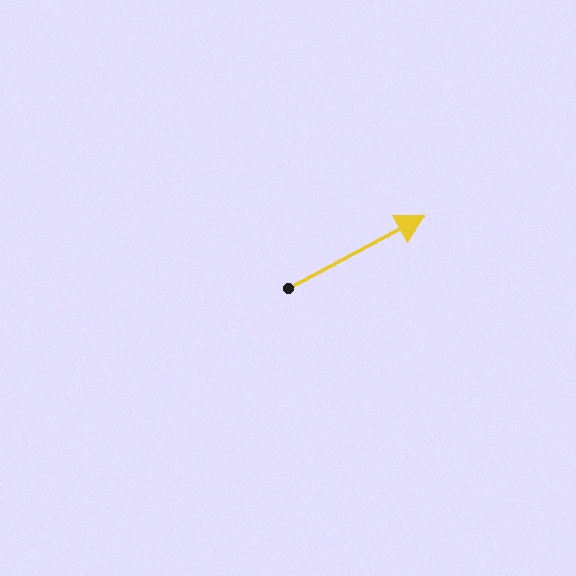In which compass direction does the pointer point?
Northeast.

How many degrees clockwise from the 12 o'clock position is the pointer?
Approximately 62 degrees.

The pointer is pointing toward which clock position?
Roughly 2 o'clock.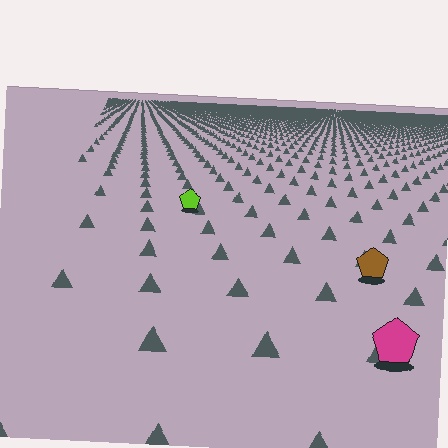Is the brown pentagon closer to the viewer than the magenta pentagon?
No. The magenta pentagon is closer — you can tell from the texture gradient: the ground texture is coarser near it.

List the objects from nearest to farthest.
From nearest to farthest: the magenta pentagon, the brown pentagon, the lime pentagon.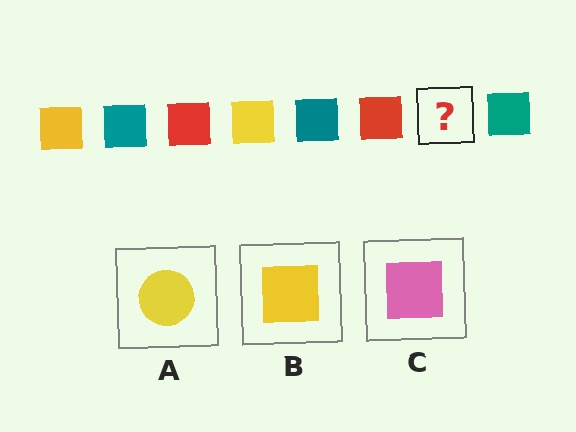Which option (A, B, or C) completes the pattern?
B.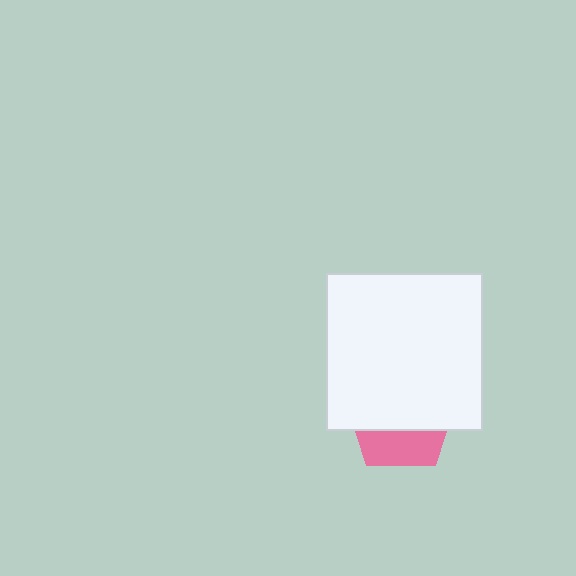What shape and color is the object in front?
The object in front is a white square.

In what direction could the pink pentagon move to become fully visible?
The pink pentagon could move down. That would shift it out from behind the white square entirely.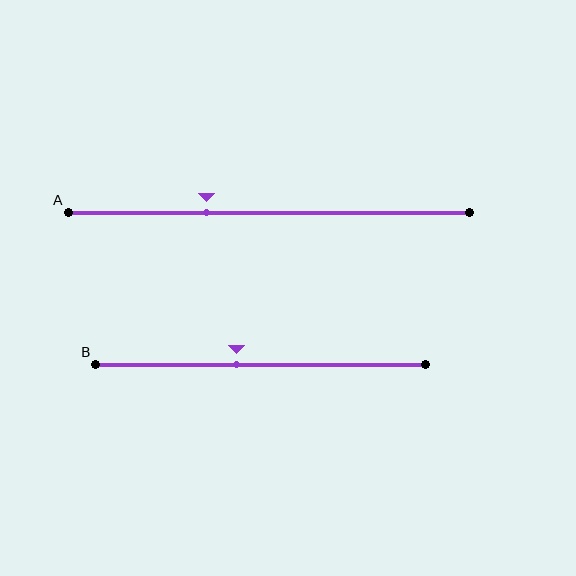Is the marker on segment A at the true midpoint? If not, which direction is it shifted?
No, the marker on segment A is shifted to the left by about 16% of the segment length.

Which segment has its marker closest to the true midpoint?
Segment B has its marker closest to the true midpoint.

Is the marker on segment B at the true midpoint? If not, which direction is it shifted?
No, the marker on segment B is shifted to the left by about 7% of the segment length.